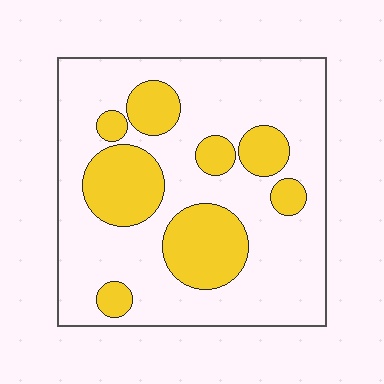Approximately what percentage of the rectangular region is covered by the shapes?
Approximately 30%.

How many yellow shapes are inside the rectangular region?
8.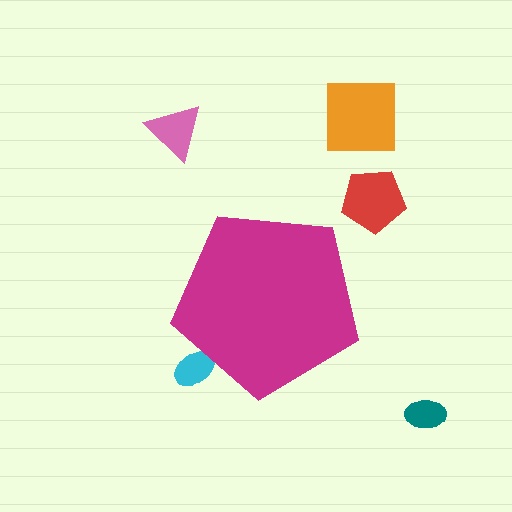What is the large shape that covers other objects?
A magenta pentagon.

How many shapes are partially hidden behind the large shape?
1 shape is partially hidden.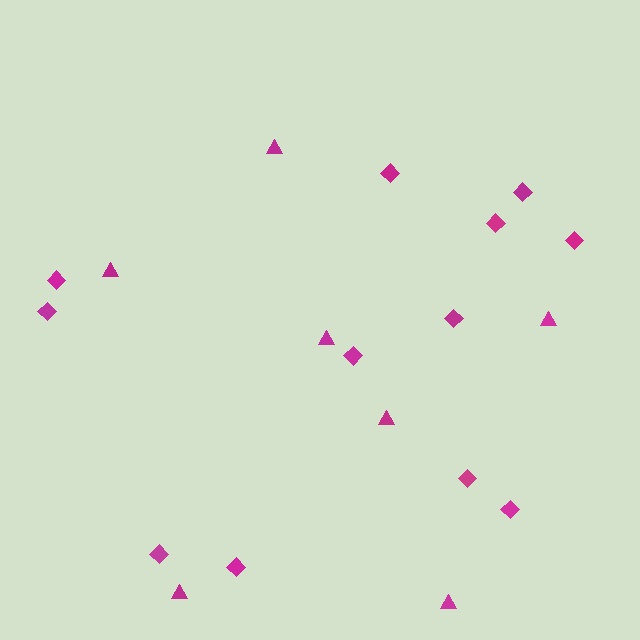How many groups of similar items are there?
There are 2 groups: one group of diamonds (12) and one group of triangles (7).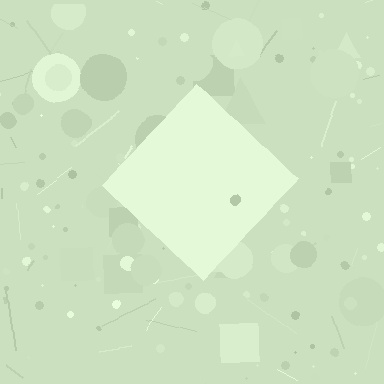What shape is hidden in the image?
A diamond is hidden in the image.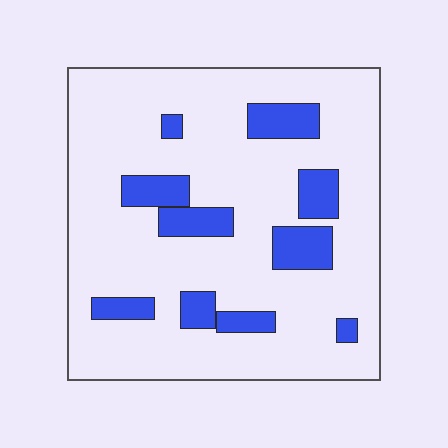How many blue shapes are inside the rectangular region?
10.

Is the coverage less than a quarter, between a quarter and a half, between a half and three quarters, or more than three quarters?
Less than a quarter.